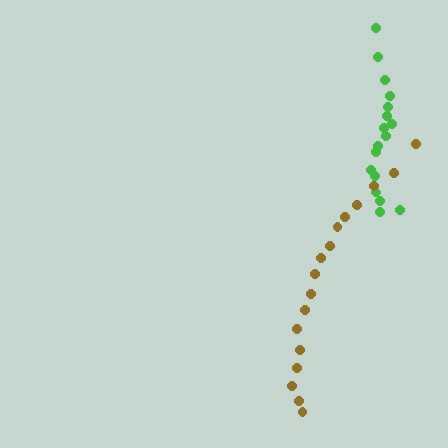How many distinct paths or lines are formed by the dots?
There are 2 distinct paths.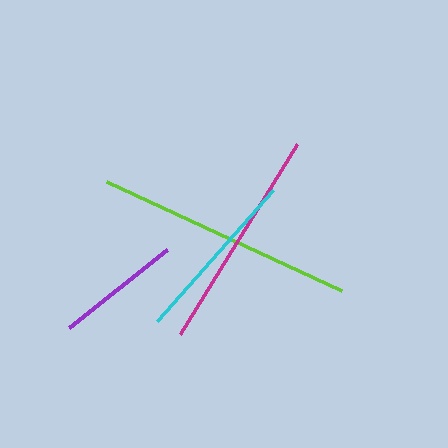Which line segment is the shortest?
The purple line is the shortest at approximately 126 pixels.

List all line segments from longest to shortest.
From longest to shortest: lime, magenta, cyan, purple.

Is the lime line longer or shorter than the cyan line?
The lime line is longer than the cyan line.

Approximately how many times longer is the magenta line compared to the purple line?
The magenta line is approximately 1.8 times the length of the purple line.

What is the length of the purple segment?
The purple segment is approximately 126 pixels long.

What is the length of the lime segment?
The lime segment is approximately 259 pixels long.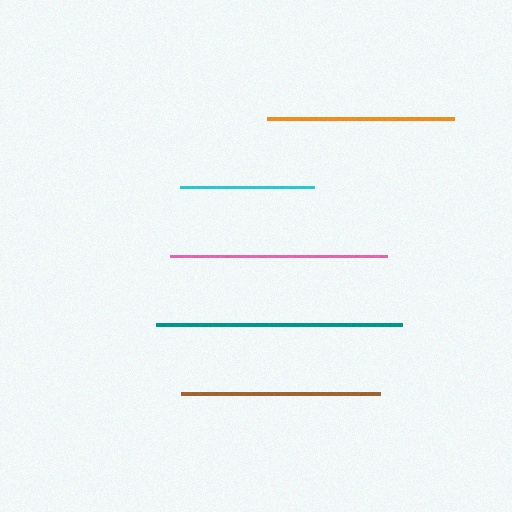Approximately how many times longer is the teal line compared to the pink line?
The teal line is approximately 1.1 times the length of the pink line.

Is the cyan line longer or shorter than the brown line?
The brown line is longer than the cyan line.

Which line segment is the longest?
The teal line is the longest at approximately 246 pixels.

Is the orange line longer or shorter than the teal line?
The teal line is longer than the orange line.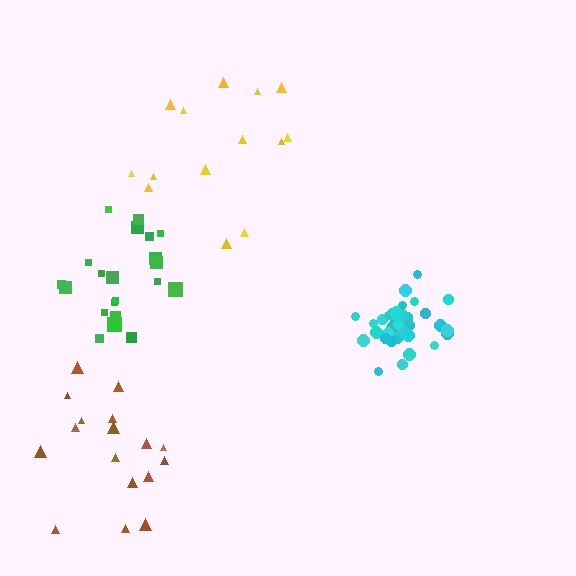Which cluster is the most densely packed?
Cyan.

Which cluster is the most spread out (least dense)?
Yellow.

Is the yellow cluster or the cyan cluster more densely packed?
Cyan.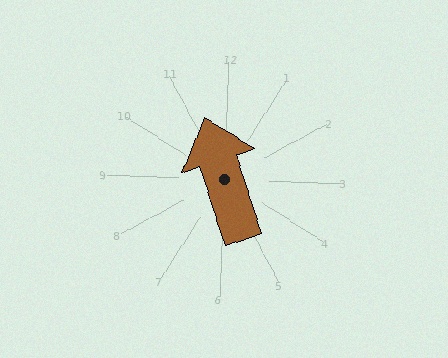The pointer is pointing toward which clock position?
Roughly 11 o'clock.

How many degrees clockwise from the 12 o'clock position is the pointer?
Approximately 340 degrees.